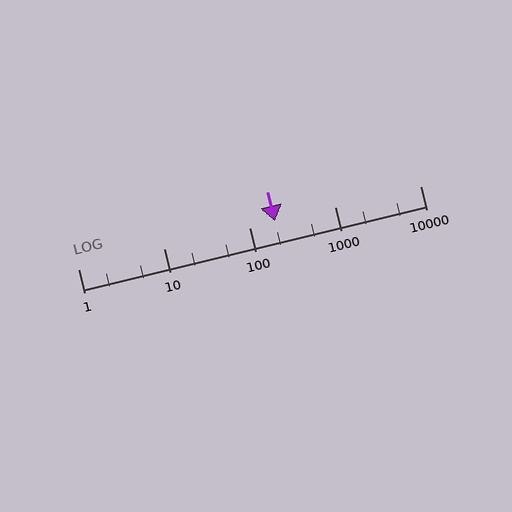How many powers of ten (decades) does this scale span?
The scale spans 4 decades, from 1 to 10000.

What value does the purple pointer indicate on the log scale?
The pointer indicates approximately 200.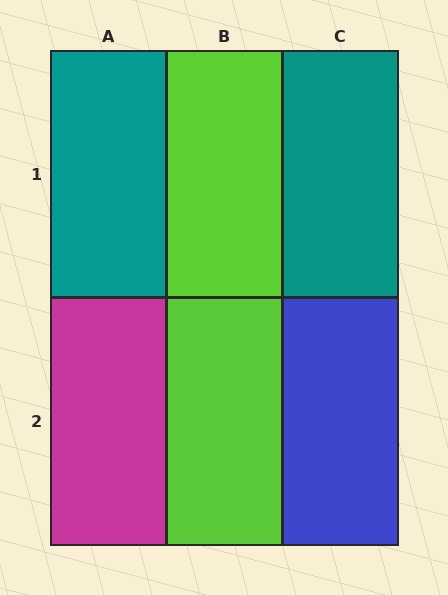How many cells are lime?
2 cells are lime.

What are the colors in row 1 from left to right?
Teal, lime, teal.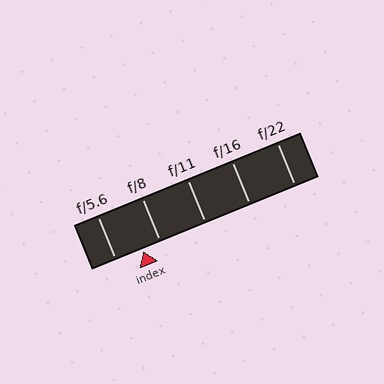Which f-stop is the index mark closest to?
The index mark is closest to f/8.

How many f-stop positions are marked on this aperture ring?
There are 5 f-stop positions marked.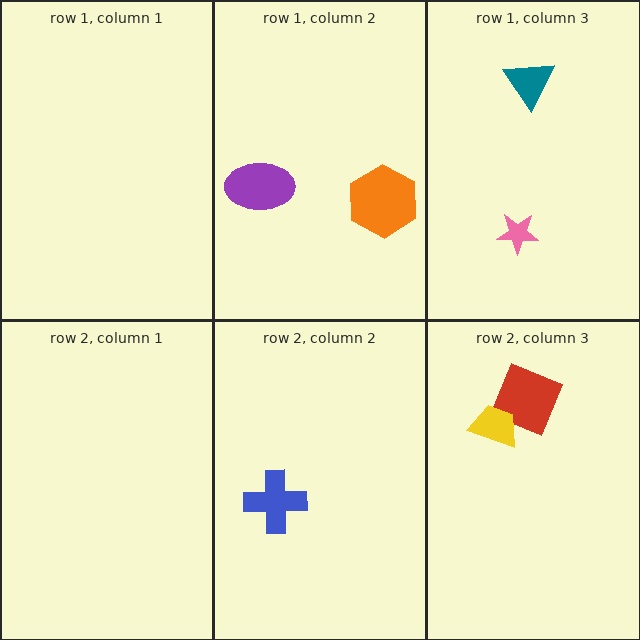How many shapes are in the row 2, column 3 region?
2.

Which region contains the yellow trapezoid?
The row 2, column 3 region.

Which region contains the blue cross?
The row 2, column 2 region.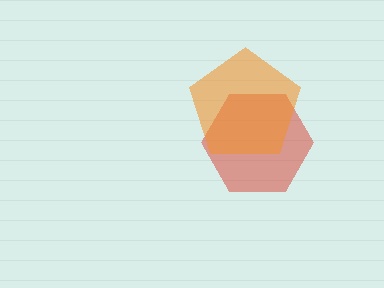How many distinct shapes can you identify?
There are 2 distinct shapes: a red hexagon, an orange pentagon.